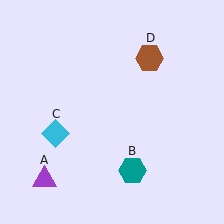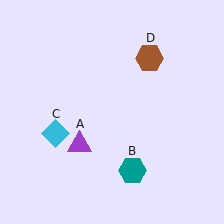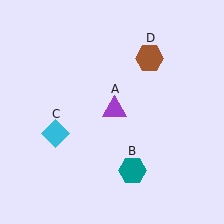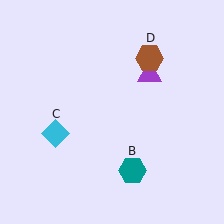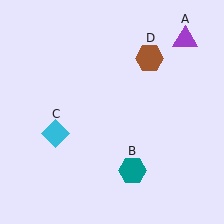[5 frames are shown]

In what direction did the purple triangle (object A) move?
The purple triangle (object A) moved up and to the right.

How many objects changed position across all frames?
1 object changed position: purple triangle (object A).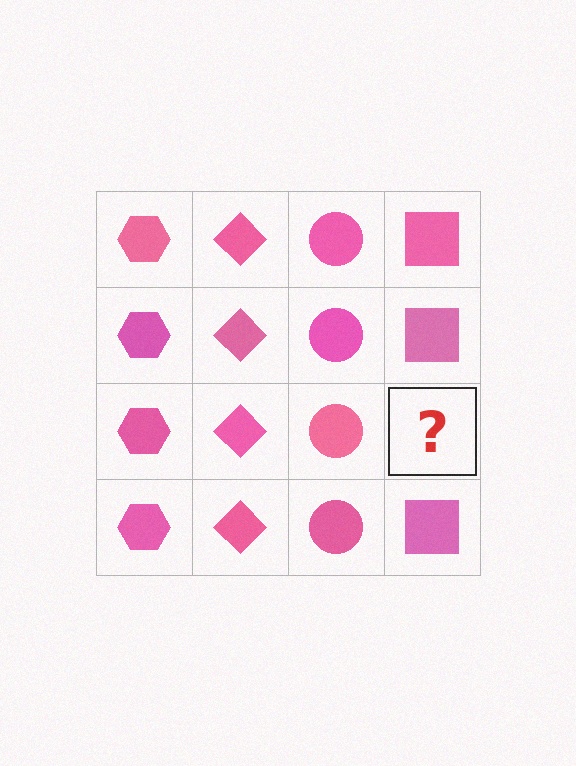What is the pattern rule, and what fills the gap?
The rule is that each column has a consistent shape. The gap should be filled with a pink square.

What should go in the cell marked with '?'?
The missing cell should contain a pink square.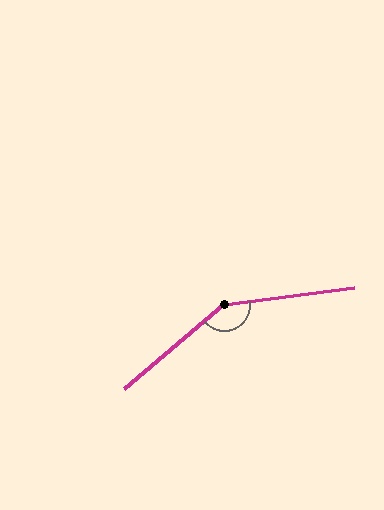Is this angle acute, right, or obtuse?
It is obtuse.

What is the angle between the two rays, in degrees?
Approximately 148 degrees.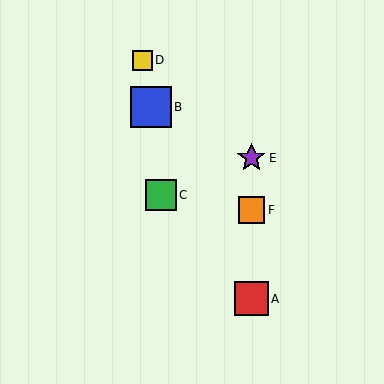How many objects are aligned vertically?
3 objects (A, E, F) are aligned vertically.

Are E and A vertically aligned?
Yes, both are at x≈251.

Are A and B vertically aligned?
No, A is at x≈251 and B is at x≈151.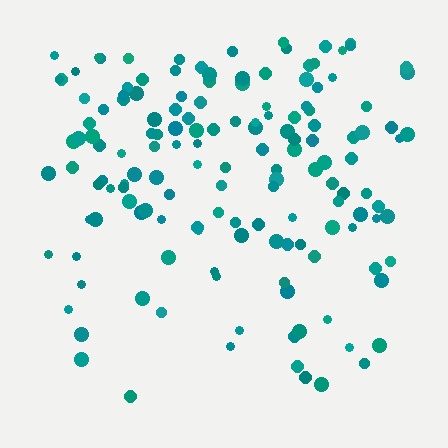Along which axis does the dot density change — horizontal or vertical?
Vertical.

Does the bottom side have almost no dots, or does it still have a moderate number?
Still a moderate number, just noticeably fewer than the top.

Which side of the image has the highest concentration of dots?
The top.